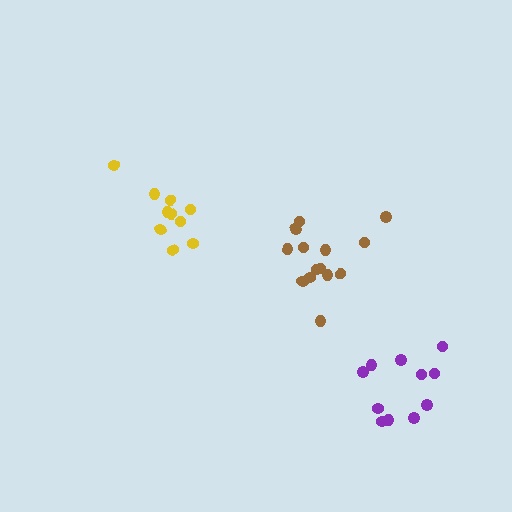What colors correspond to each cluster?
The clusters are colored: yellow, purple, brown.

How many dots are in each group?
Group 1: 10 dots, Group 2: 11 dots, Group 3: 14 dots (35 total).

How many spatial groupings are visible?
There are 3 spatial groupings.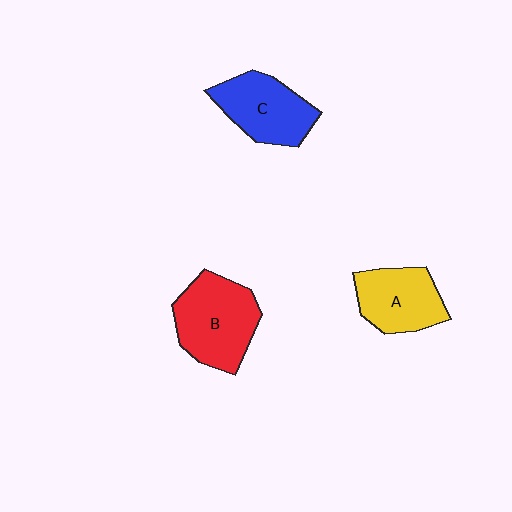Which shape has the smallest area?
Shape A (yellow).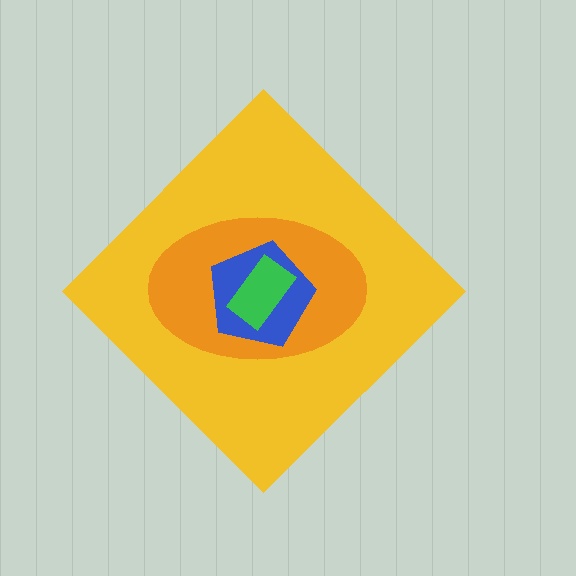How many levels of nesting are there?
4.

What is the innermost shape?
The green rectangle.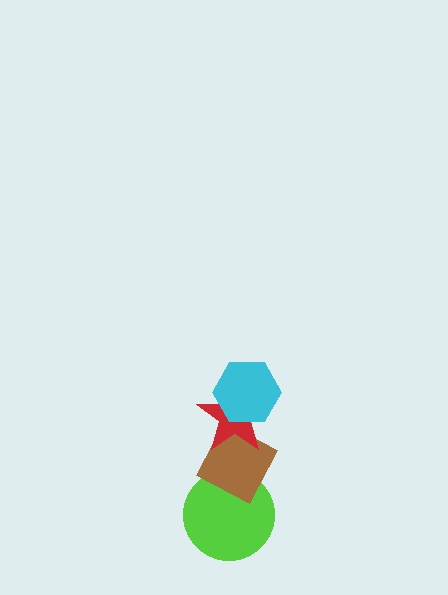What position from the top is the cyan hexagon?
The cyan hexagon is 1st from the top.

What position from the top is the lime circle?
The lime circle is 4th from the top.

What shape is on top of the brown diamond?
The red star is on top of the brown diamond.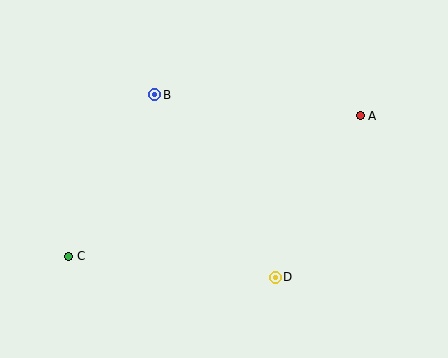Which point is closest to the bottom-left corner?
Point C is closest to the bottom-left corner.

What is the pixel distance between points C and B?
The distance between C and B is 183 pixels.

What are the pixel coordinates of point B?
Point B is at (155, 95).